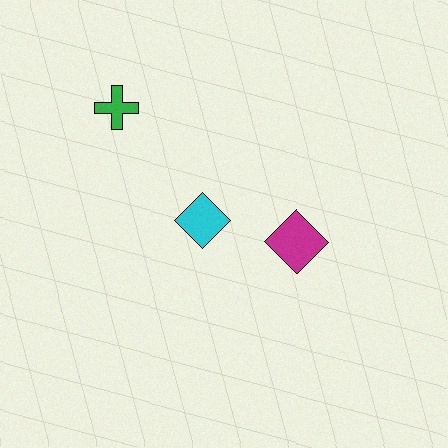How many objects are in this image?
There are 3 objects.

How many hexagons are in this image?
There are no hexagons.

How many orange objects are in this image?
There are no orange objects.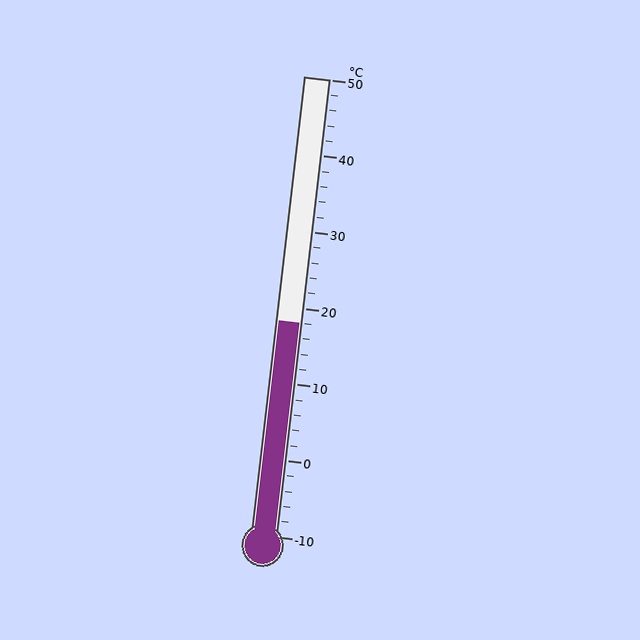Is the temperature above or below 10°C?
The temperature is above 10°C.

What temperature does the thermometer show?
The thermometer shows approximately 18°C.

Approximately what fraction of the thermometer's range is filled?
The thermometer is filled to approximately 45% of its range.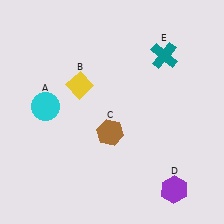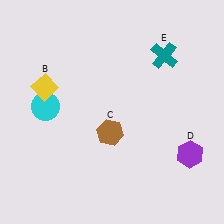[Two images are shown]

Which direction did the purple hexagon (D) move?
The purple hexagon (D) moved up.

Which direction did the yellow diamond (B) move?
The yellow diamond (B) moved left.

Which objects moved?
The objects that moved are: the yellow diamond (B), the purple hexagon (D).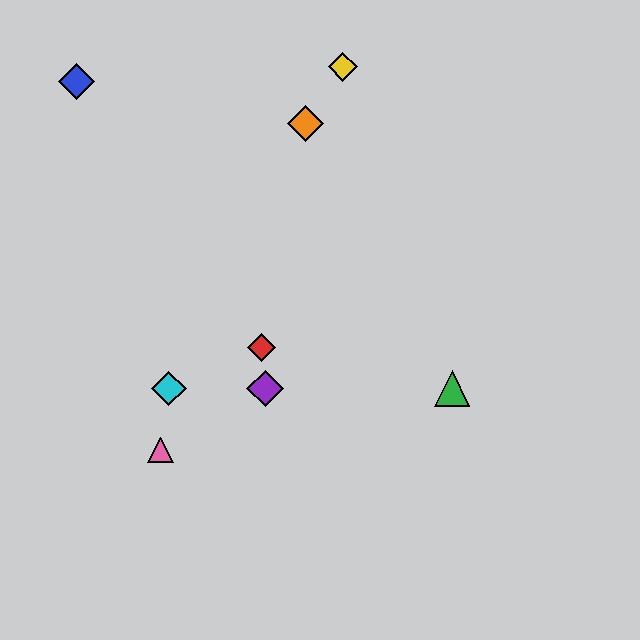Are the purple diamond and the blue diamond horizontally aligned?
No, the purple diamond is at y≈389 and the blue diamond is at y≈81.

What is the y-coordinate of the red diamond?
The red diamond is at y≈348.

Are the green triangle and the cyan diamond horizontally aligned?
Yes, both are at y≈389.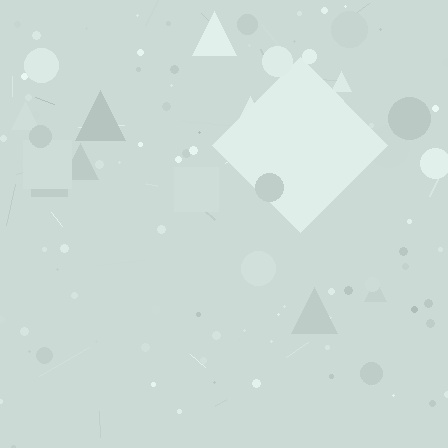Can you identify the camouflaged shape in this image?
The camouflaged shape is a diamond.